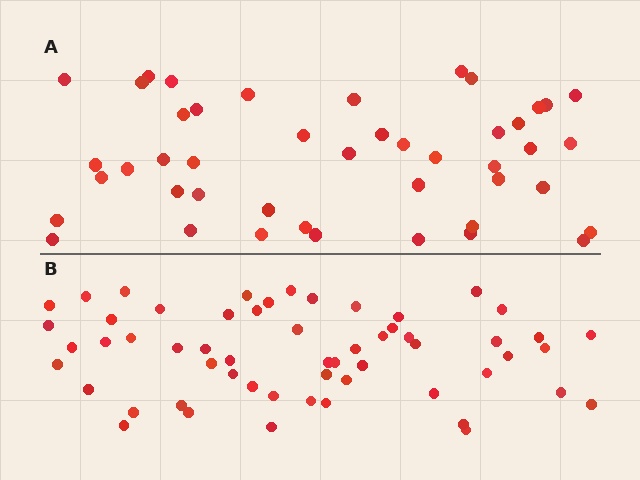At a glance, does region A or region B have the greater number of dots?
Region B (the bottom region) has more dots.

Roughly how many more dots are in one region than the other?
Region B has roughly 12 or so more dots than region A.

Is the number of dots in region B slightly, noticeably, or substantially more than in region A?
Region B has noticeably more, but not dramatically so. The ratio is roughly 1.3 to 1.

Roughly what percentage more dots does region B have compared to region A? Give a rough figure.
About 25% more.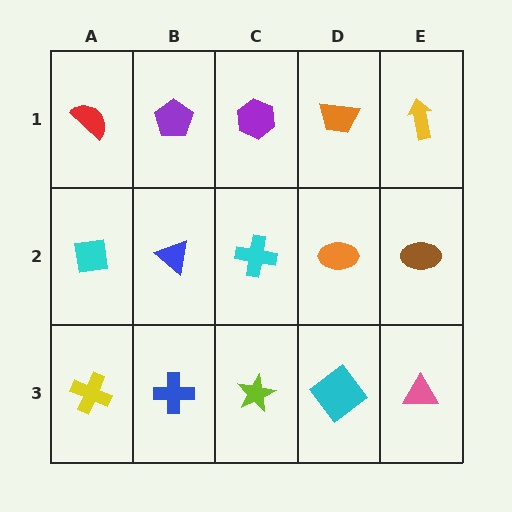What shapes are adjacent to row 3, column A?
A cyan square (row 2, column A), a blue cross (row 3, column B).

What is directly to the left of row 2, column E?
An orange ellipse.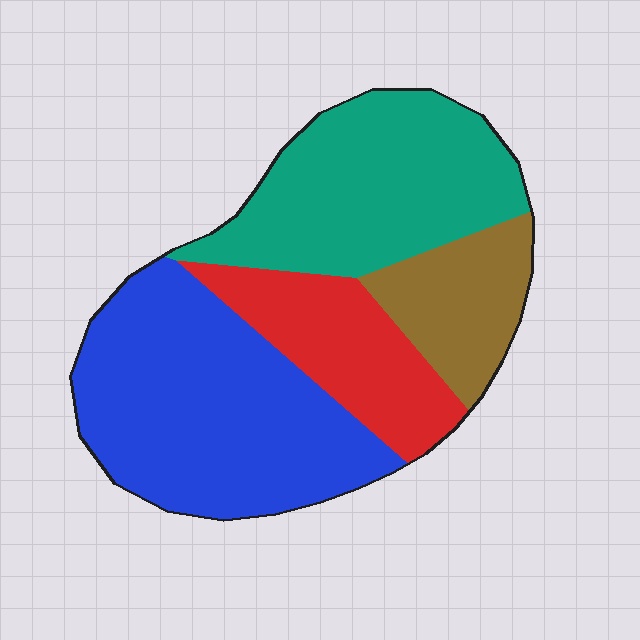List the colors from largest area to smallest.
From largest to smallest: blue, teal, red, brown.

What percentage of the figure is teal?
Teal takes up between a sixth and a third of the figure.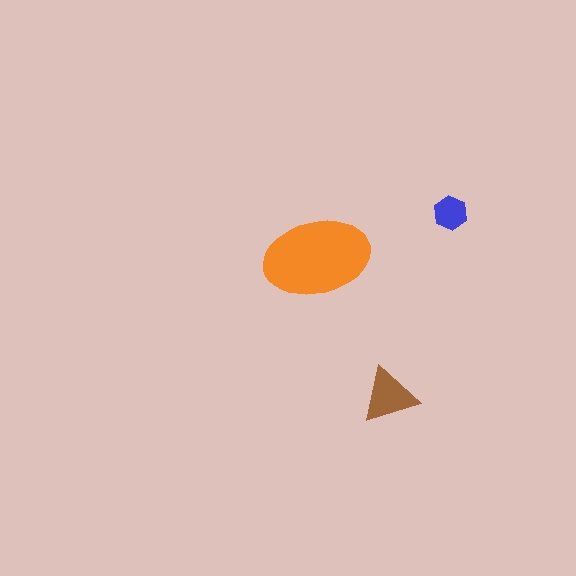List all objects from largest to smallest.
The orange ellipse, the brown triangle, the blue hexagon.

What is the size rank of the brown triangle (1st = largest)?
2nd.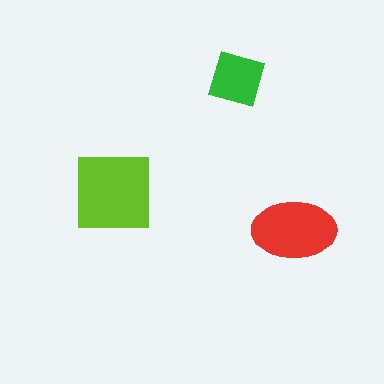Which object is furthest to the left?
The lime square is leftmost.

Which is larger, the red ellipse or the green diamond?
The red ellipse.